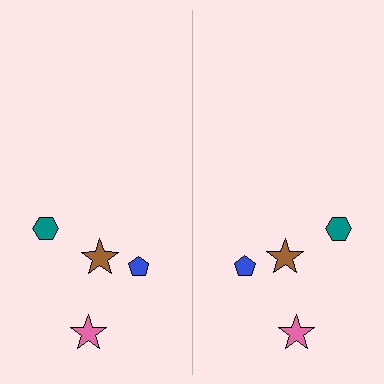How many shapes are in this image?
There are 8 shapes in this image.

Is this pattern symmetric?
Yes, this pattern has bilateral (reflection) symmetry.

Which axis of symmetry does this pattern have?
The pattern has a vertical axis of symmetry running through the center of the image.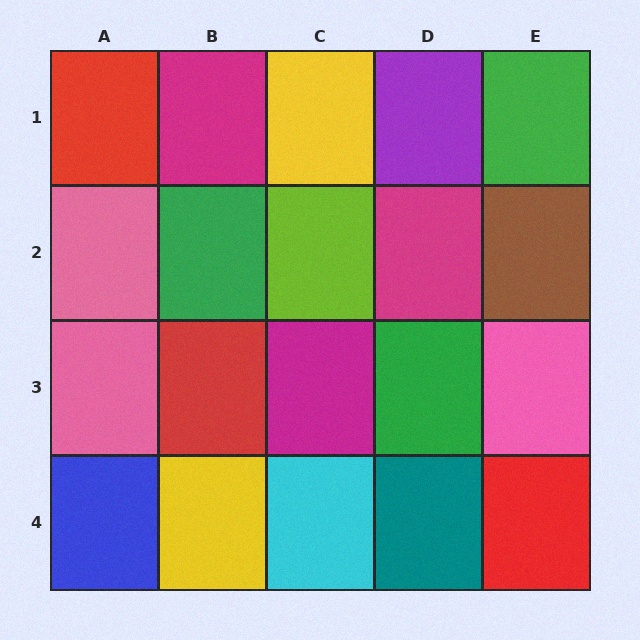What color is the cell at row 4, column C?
Cyan.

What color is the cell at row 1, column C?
Yellow.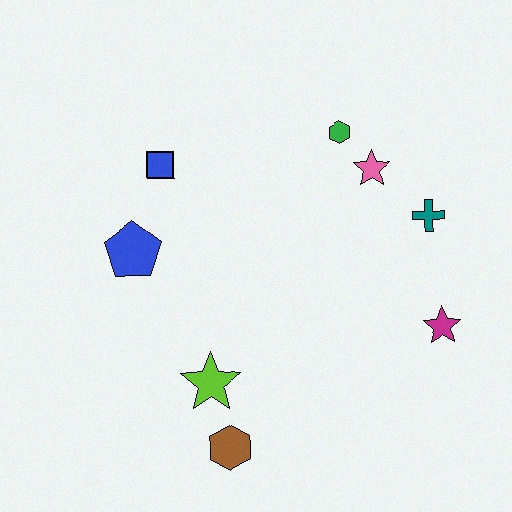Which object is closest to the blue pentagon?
The blue square is closest to the blue pentagon.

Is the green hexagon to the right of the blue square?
Yes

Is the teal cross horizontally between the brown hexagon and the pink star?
No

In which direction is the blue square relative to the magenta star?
The blue square is to the left of the magenta star.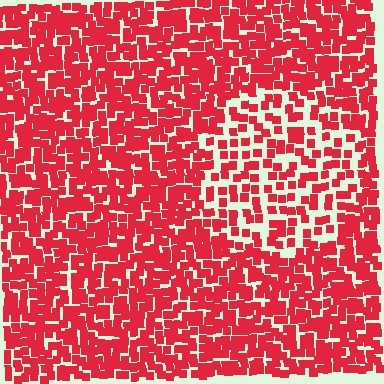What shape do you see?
I see a circle.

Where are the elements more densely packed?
The elements are more densely packed outside the circle boundary.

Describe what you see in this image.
The image contains small red elements arranged at two different densities. A circle-shaped region is visible where the elements are less densely packed than the surrounding area.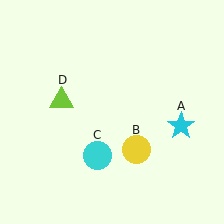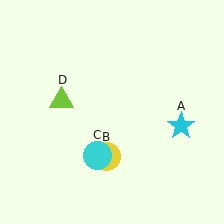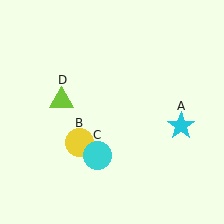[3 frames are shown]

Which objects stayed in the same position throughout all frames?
Cyan star (object A) and cyan circle (object C) and lime triangle (object D) remained stationary.